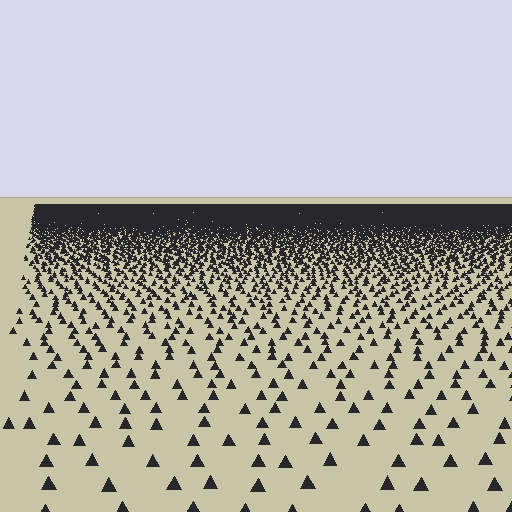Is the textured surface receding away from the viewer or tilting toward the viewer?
The surface is receding away from the viewer. Texture elements get smaller and denser toward the top.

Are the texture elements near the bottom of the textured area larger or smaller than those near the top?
Larger. Near the bottom, elements are closer to the viewer and appear at a bigger on-screen size.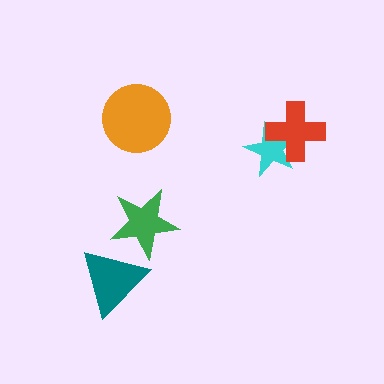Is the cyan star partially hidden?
Yes, it is partially covered by another shape.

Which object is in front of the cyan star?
The red cross is in front of the cyan star.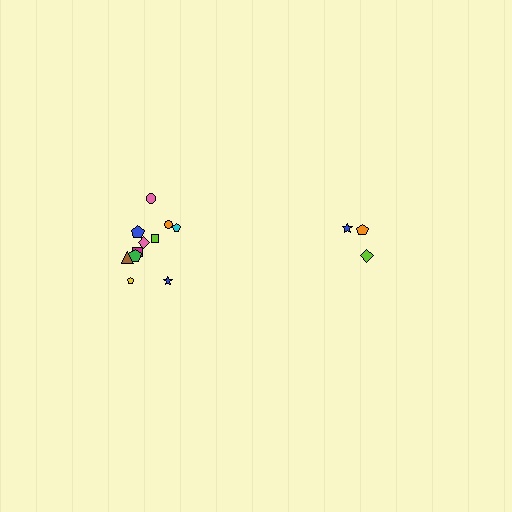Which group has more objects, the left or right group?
The left group.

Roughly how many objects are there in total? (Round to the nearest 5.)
Roughly 15 objects in total.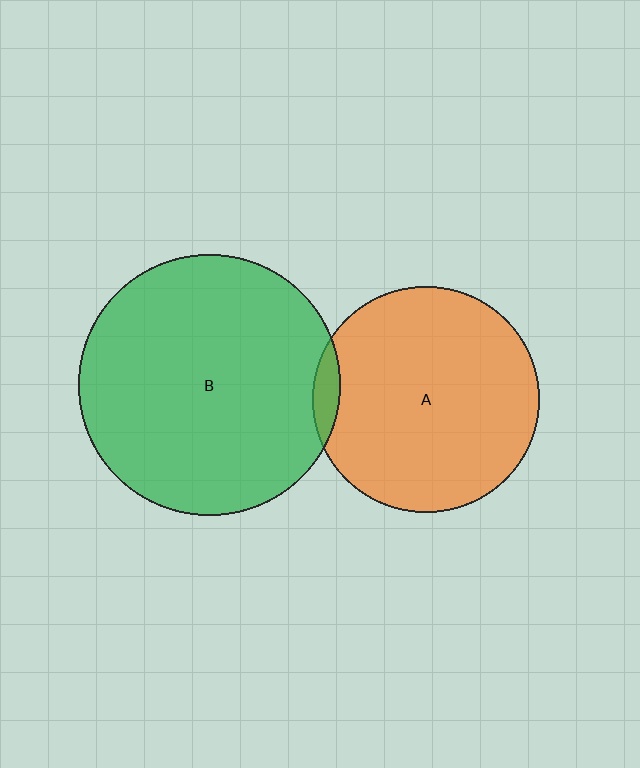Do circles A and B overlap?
Yes.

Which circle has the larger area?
Circle B (green).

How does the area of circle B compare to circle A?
Approximately 1.3 times.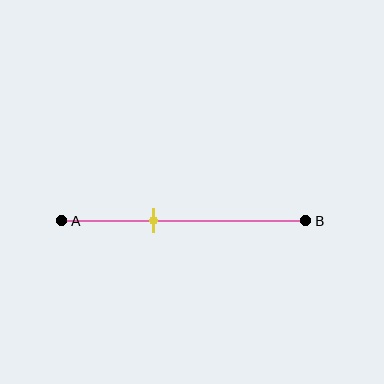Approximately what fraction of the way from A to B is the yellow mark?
The yellow mark is approximately 40% of the way from A to B.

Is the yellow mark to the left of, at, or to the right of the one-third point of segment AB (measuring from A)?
The yellow mark is to the right of the one-third point of segment AB.